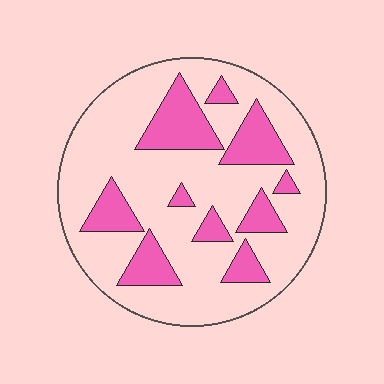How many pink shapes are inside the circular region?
10.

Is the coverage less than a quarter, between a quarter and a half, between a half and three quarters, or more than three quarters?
Between a quarter and a half.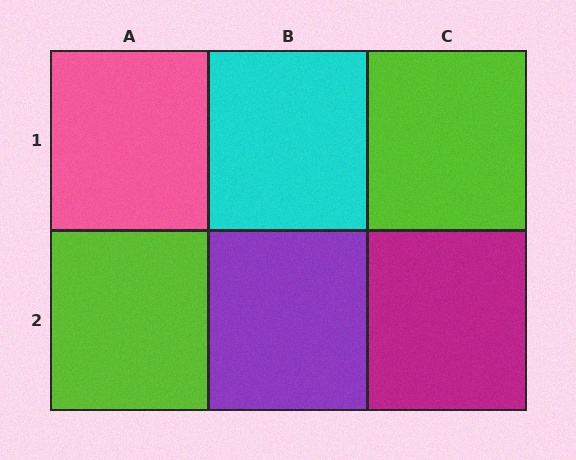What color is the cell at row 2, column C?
Magenta.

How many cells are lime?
2 cells are lime.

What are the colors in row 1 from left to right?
Pink, cyan, lime.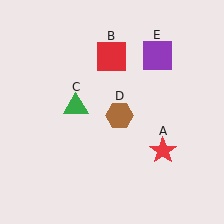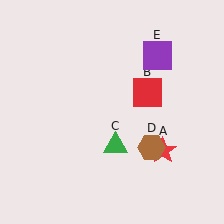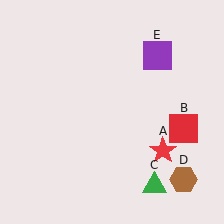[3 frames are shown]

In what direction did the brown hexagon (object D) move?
The brown hexagon (object D) moved down and to the right.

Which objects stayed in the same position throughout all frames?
Red star (object A) and purple square (object E) remained stationary.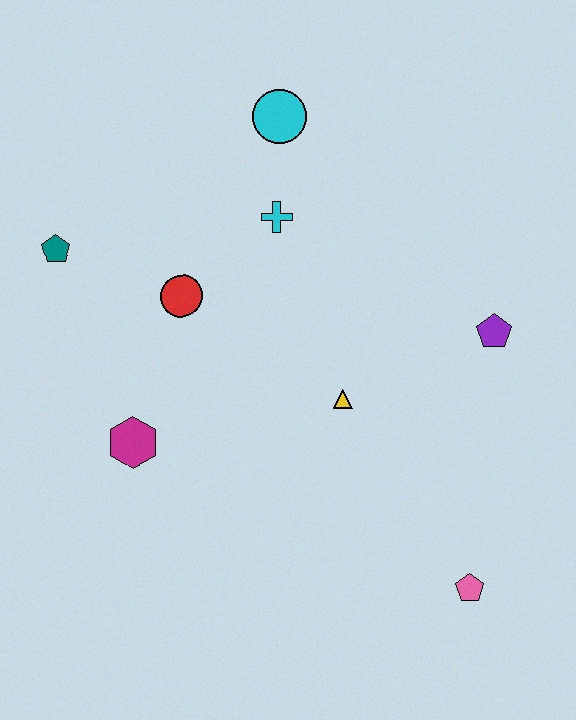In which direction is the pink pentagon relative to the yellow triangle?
The pink pentagon is below the yellow triangle.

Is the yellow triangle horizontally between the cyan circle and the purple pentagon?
Yes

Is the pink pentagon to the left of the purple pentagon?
Yes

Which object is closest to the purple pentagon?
The yellow triangle is closest to the purple pentagon.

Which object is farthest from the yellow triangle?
The teal pentagon is farthest from the yellow triangle.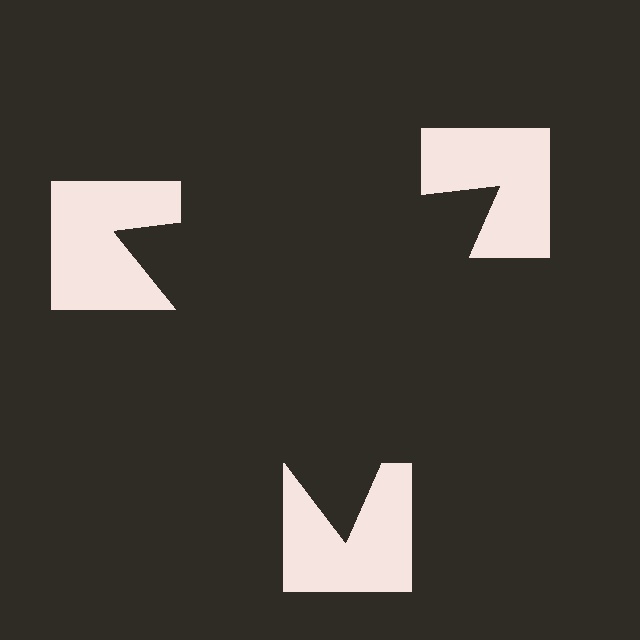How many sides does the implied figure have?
3 sides.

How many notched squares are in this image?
There are 3 — one at each vertex of the illusory triangle.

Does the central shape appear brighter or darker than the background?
It typically appears slightly darker than the background, even though no actual brightness change is drawn.